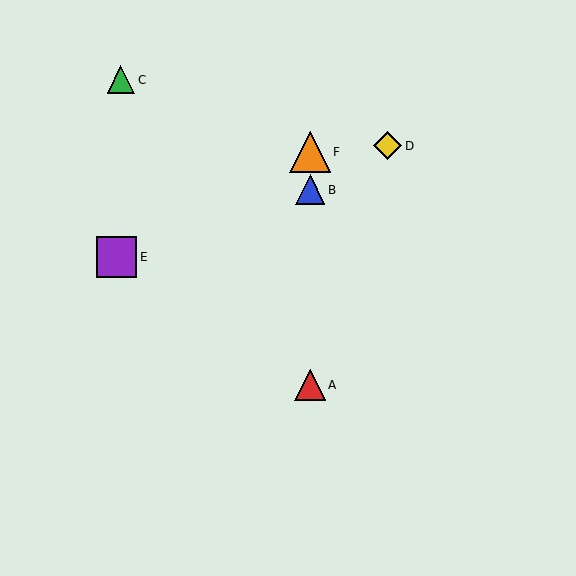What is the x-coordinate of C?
Object C is at x≈121.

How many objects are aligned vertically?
3 objects (A, B, F) are aligned vertically.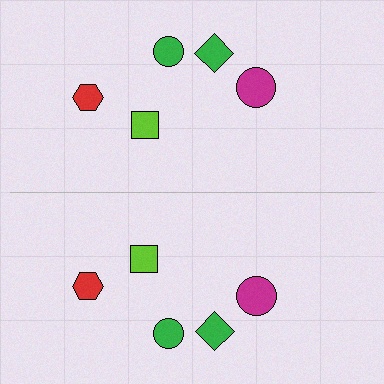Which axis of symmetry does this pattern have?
The pattern has a horizontal axis of symmetry running through the center of the image.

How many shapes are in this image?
There are 10 shapes in this image.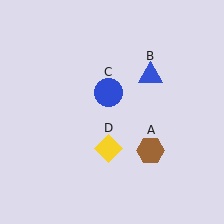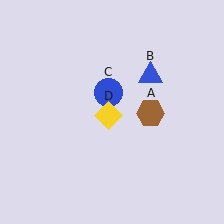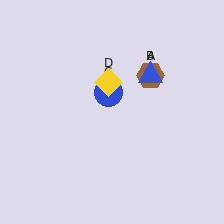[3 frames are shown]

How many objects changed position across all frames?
2 objects changed position: brown hexagon (object A), yellow diamond (object D).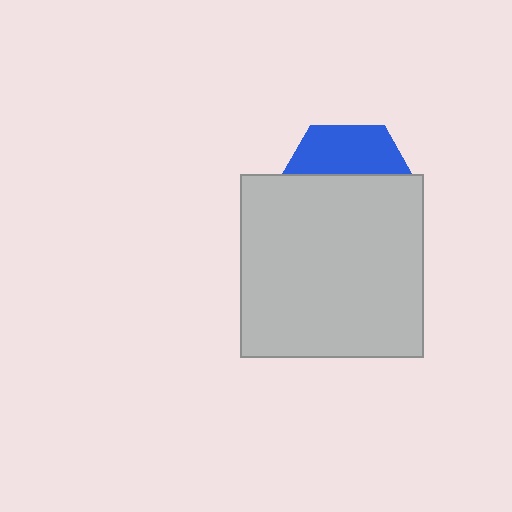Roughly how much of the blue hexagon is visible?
A small part of it is visible (roughly 34%).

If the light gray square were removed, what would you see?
You would see the complete blue hexagon.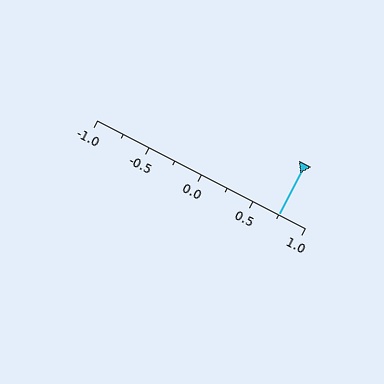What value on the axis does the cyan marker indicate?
The marker indicates approximately 0.75.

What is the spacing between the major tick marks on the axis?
The major ticks are spaced 0.5 apart.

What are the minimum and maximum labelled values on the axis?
The axis runs from -1.0 to 1.0.